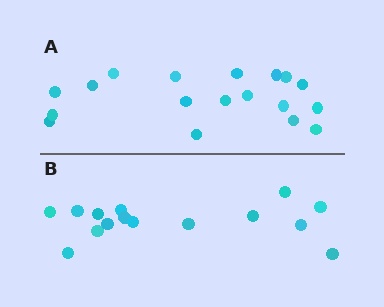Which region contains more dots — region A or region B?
Region A (the top region) has more dots.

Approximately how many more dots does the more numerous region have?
Region A has just a few more — roughly 2 or 3 more dots than region B.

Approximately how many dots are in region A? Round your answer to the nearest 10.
About 20 dots. (The exact count is 18, which rounds to 20.)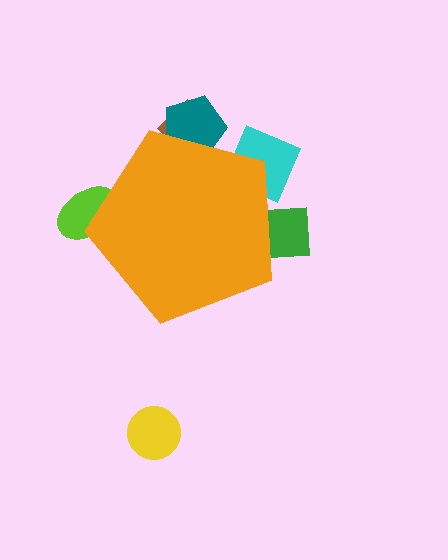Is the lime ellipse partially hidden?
Yes, the lime ellipse is partially hidden behind the orange pentagon.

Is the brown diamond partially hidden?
Yes, the brown diamond is partially hidden behind the orange pentagon.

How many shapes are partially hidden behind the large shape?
5 shapes are partially hidden.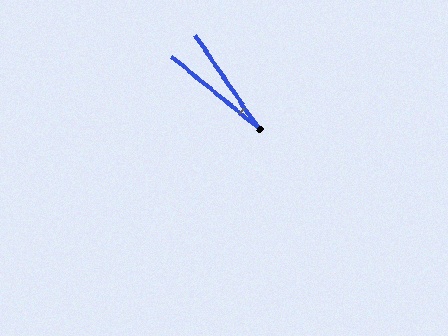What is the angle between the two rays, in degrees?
Approximately 16 degrees.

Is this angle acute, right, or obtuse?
It is acute.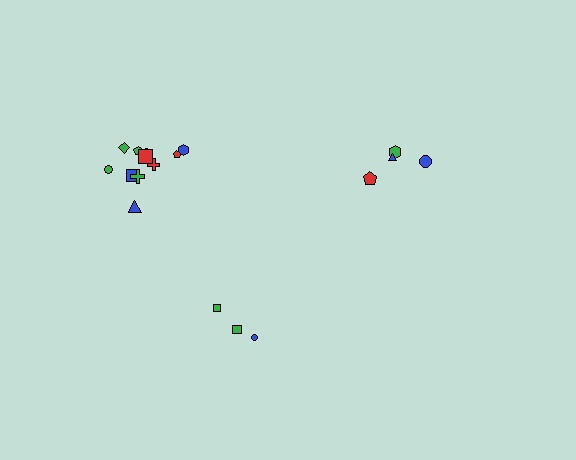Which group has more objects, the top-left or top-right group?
The top-left group.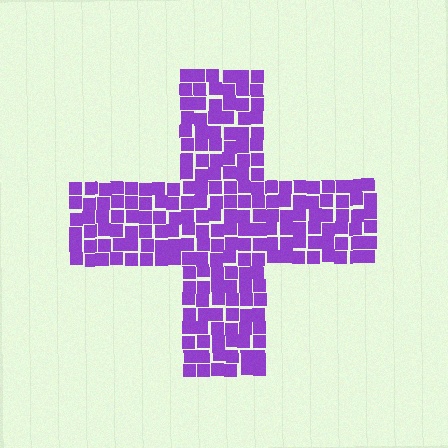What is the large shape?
The large shape is a cross.